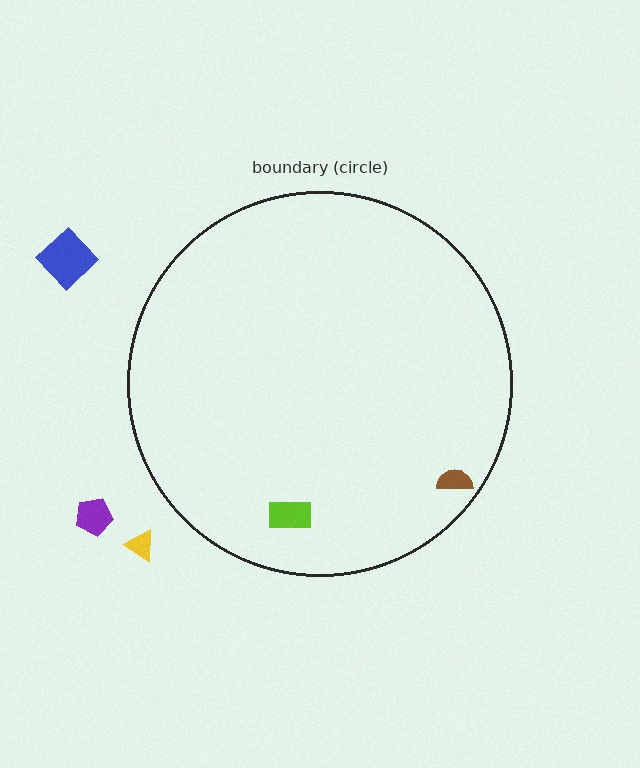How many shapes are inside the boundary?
2 inside, 3 outside.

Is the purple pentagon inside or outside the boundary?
Outside.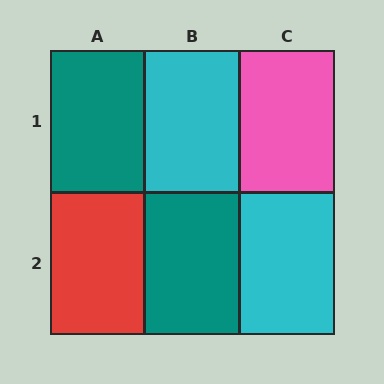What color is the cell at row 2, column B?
Teal.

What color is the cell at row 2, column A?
Red.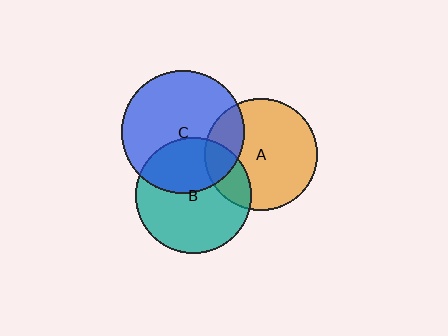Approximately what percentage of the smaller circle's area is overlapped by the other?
Approximately 35%.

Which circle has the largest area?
Circle C (blue).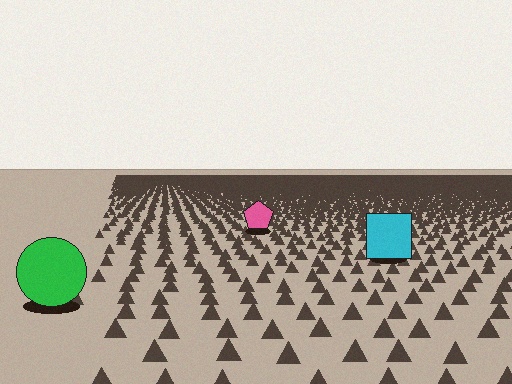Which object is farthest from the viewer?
The pink pentagon is farthest from the viewer. It appears smaller and the ground texture around it is denser.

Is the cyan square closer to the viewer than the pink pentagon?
Yes. The cyan square is closer — you can tell from the texture gradient: the ground texture is coarser near it.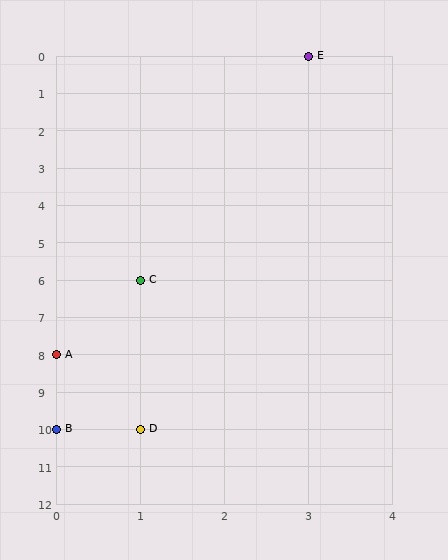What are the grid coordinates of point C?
Point C is at grid coordinates (1, 6).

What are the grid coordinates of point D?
Point D is at grid coordinates (1, 10).